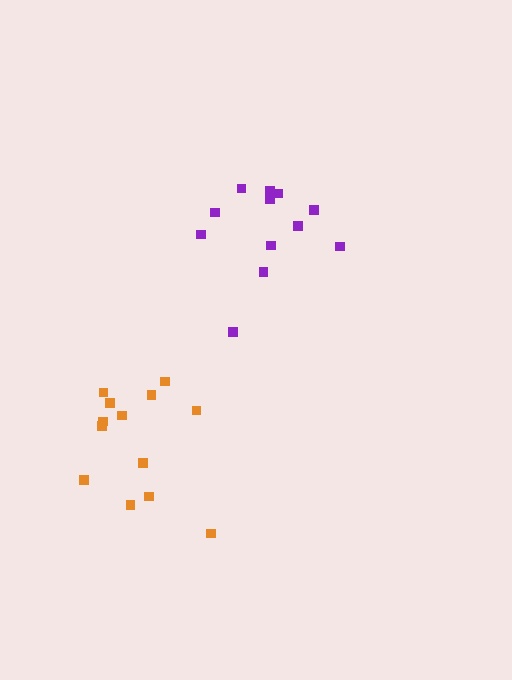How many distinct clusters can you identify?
There are 2 distinct clusters.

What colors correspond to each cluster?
The clusters are colored: orange, purple.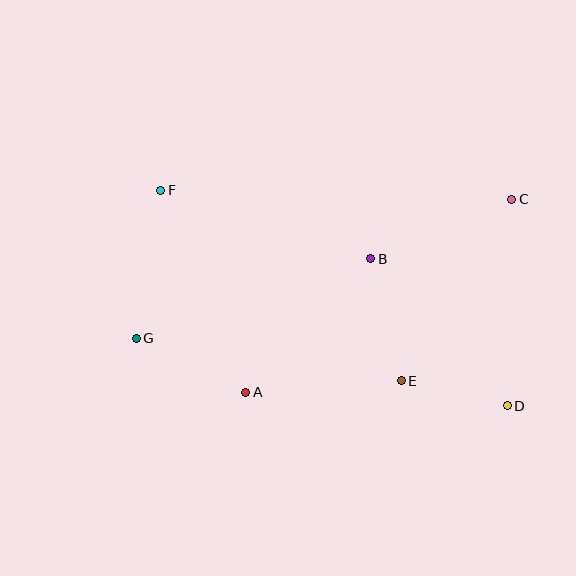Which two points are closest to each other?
Points D and E are closest to each other.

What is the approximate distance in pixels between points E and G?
The distance between E and G is approximately 269 pixels.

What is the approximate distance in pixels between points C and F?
The distance between C and F is approximately 351 pixels.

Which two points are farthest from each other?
Points D and F are farthest from each other.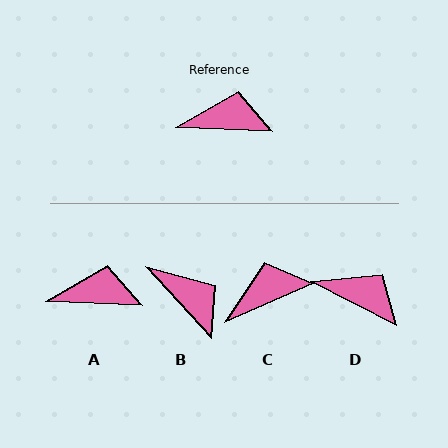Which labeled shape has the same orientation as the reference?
A.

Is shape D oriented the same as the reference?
No, it is off by about 24 degrees.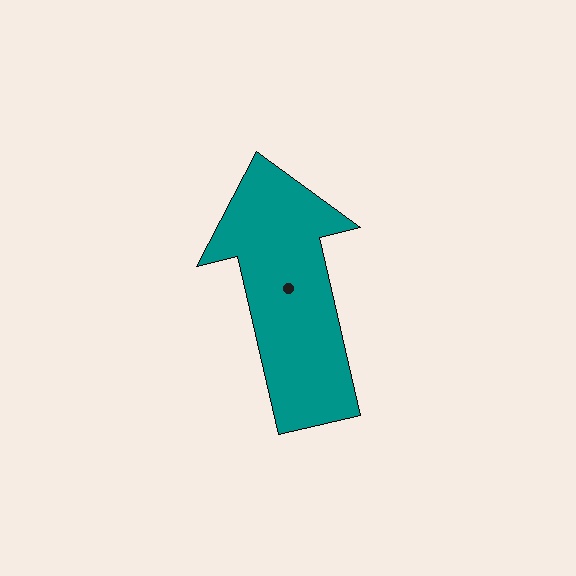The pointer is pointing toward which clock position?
Roughly 12 o'clock.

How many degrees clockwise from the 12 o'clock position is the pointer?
Approximately 347 degrees.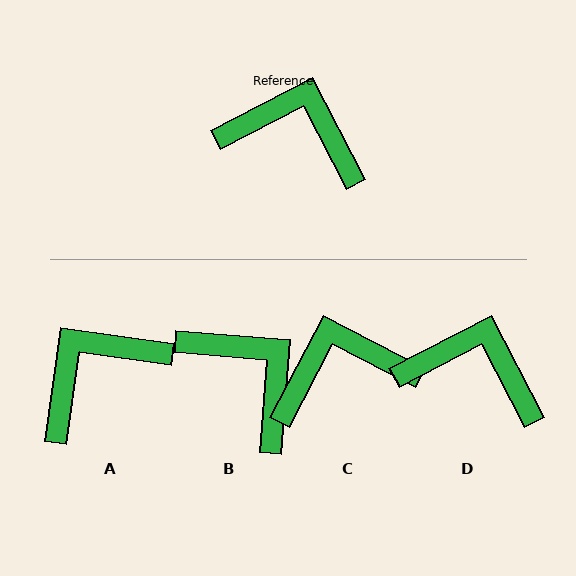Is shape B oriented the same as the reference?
No, it is off by about 32 degrees.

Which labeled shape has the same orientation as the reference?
D.